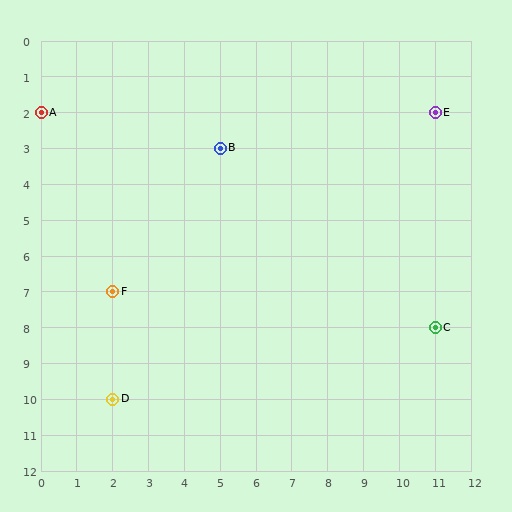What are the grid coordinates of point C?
Point C is at grid coordinates (11, 8).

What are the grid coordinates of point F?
Point F is at grid coordinates (2, 7).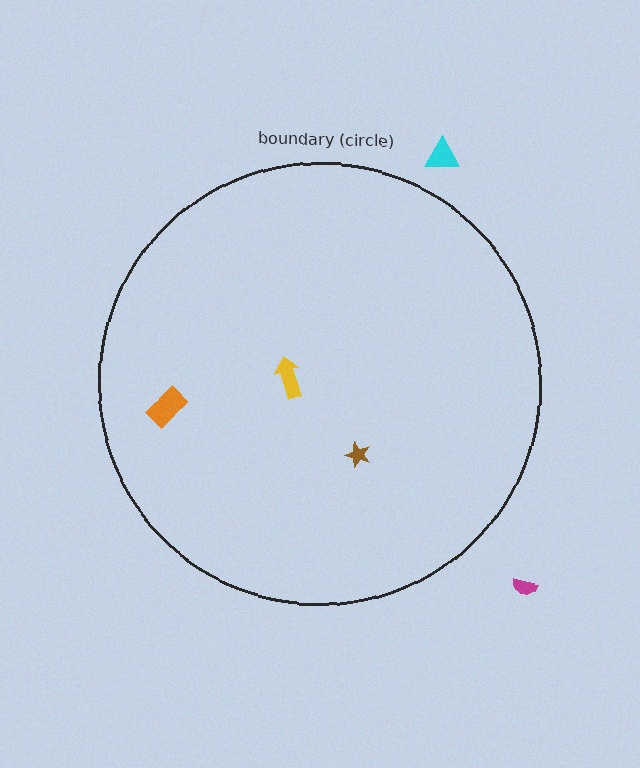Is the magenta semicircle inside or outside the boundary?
Outside.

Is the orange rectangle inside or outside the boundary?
Inside.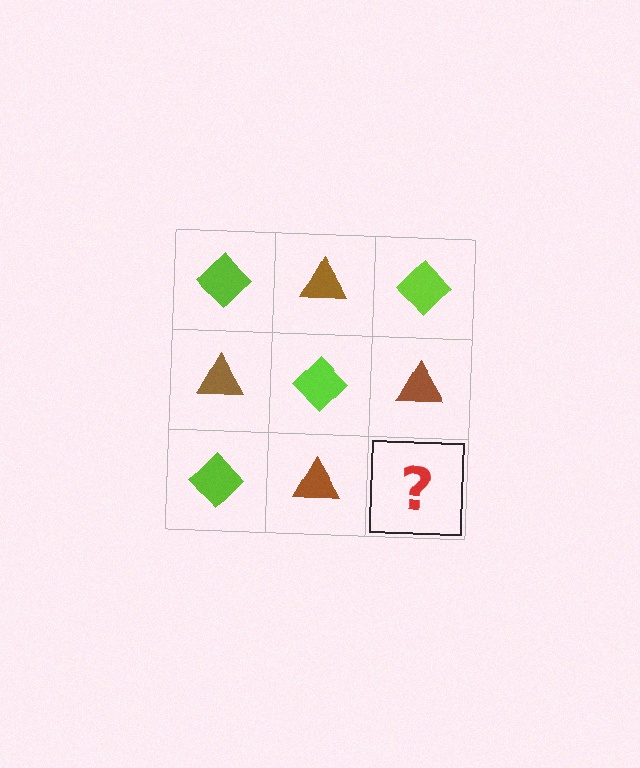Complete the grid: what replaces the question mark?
The question mark should be replaced with a lime diamond.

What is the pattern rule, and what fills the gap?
The rule is that it alternates lime diamond and brown triangle in a checkerboard pattern. The gap should be filled with a lime diamond.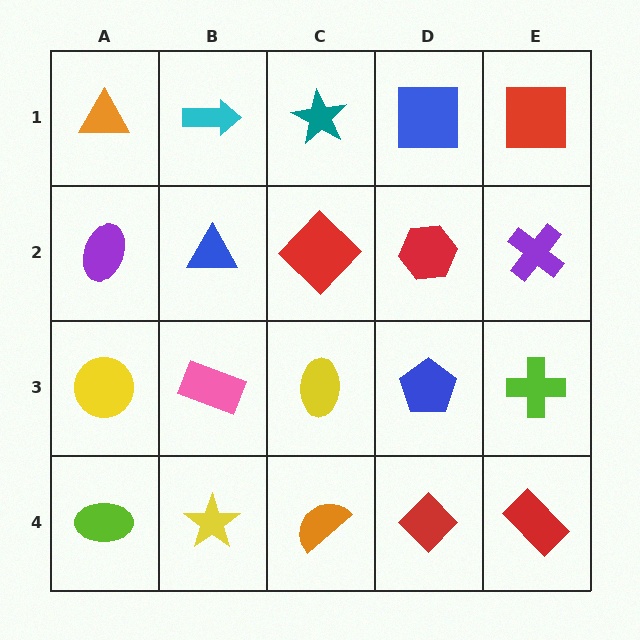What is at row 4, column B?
A yellow star.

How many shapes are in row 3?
5 shapes.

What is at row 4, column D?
A red diamond.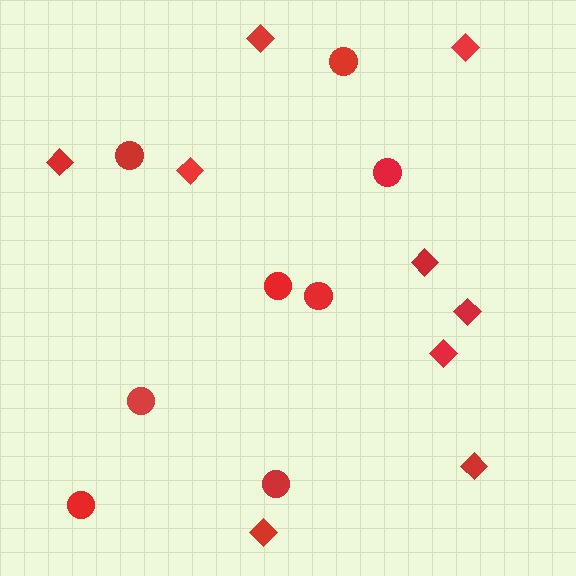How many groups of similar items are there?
There are 2 groups: one group of circles (8) and one group of diamonds (9).